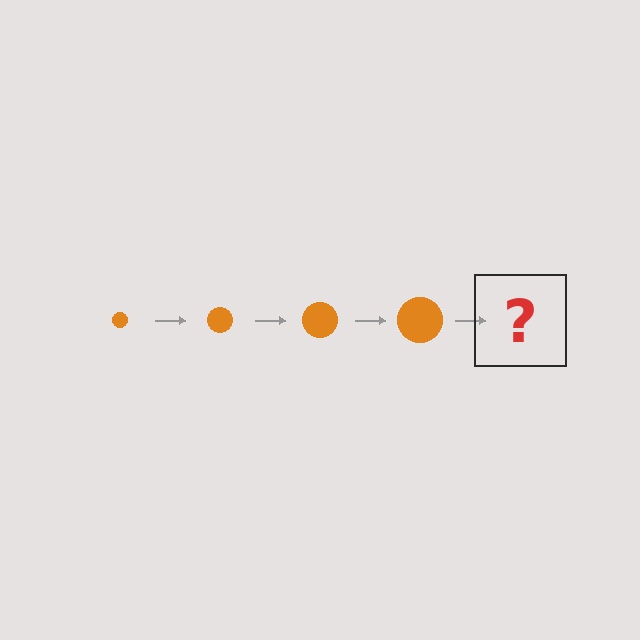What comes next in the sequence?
The next element should be an orange circle, larger than the previous one.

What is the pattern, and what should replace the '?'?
The pattern is that the circle gets progressively larger each step. The '?' should be an orange circle, larger than the previous one.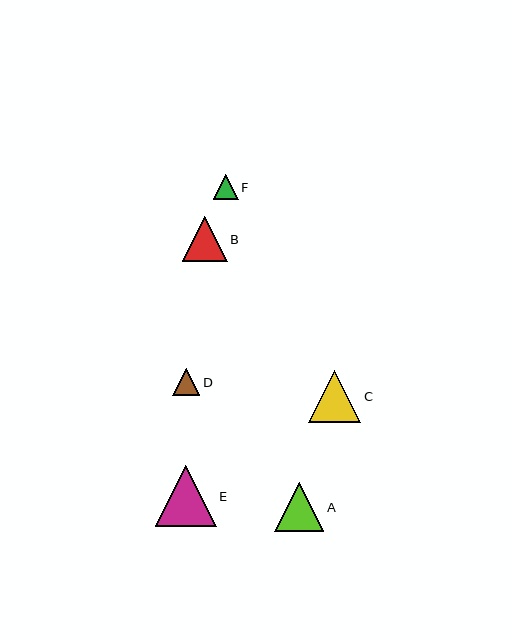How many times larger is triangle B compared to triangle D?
Triangle B is approximately 1.7 times the size of triangle D.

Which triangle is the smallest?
Triangle F is the smallest with a size of approximately 25 pixels.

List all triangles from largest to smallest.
From largest to smallest: E, C, A, B, D, F.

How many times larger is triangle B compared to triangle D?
Triangle B is approximately 1.7 times the size of triangle D.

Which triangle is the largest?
Triangle E is the largest with a size of approximately 61 pixels.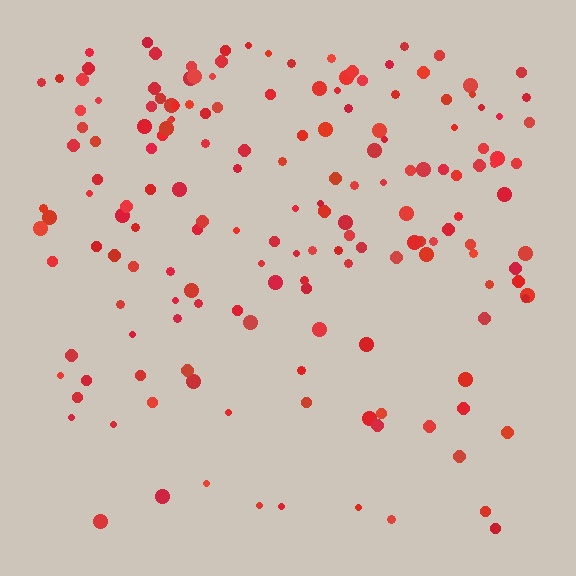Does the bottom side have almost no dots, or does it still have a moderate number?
Still a moderate number, just noticeably fewer than the top.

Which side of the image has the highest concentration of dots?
The top.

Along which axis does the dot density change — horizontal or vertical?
Vertical.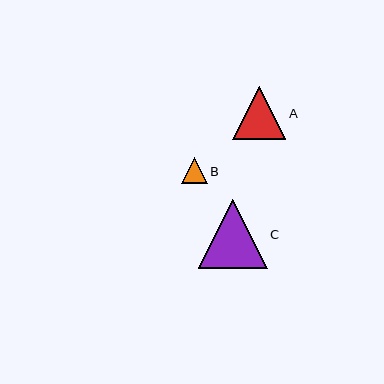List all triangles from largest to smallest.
From largest to smallest: C, A, B.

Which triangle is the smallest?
Triangle B is the smallest with a size of approximately 26 pixels.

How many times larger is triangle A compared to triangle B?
Triangle A is approximately 2.1 times the size of triangle B.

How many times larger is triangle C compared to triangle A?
Triangle C is approximately 1.3 times the size of triangle A.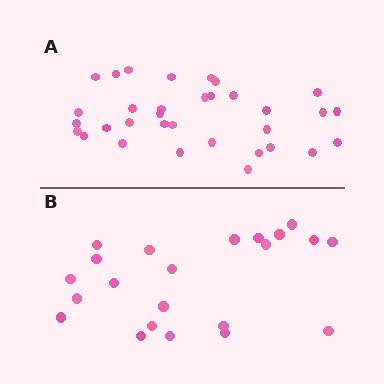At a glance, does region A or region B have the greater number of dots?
Region A (the top region) has more dots.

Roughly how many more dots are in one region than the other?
Region A has roughly 12 or so more dots than region B.